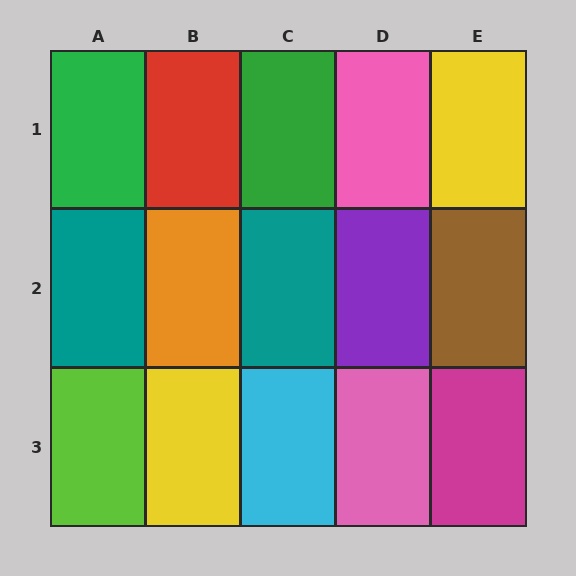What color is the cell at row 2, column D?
Purple.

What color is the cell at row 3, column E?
Magenta.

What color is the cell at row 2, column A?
Teal.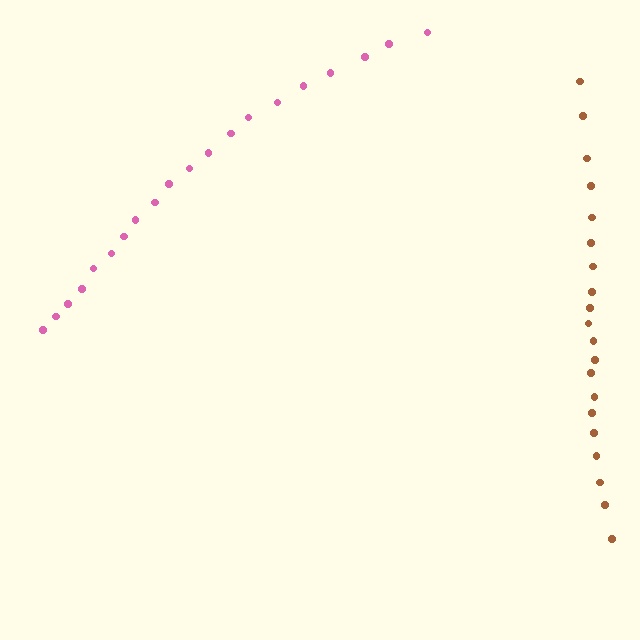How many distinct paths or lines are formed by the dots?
There are 2 distinct paths.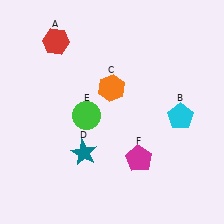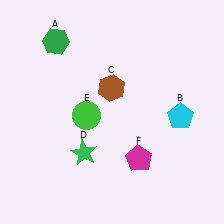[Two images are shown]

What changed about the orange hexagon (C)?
In Image 1, C is orange. In Image 2, it changed to brown.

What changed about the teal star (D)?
In Image 1, D is teal. In Image 2, it changed to green.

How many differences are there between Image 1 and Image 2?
There are 3 differences between the two images.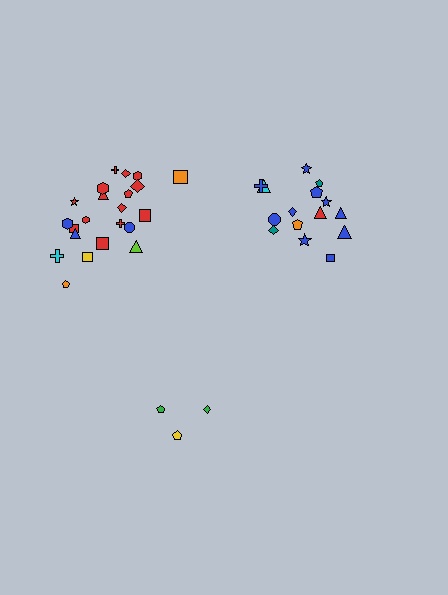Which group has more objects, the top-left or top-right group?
The top-left group.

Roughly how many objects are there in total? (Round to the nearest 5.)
Roughly 40 objects in total.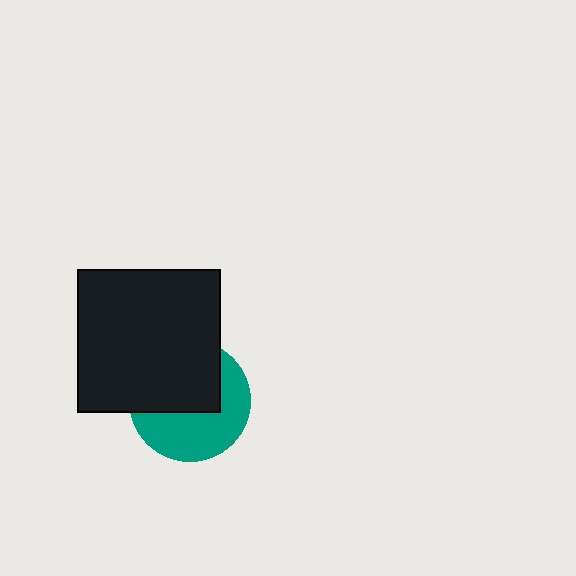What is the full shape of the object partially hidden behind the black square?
The partially hidden object is a teal circle.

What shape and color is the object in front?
The object in front is a black square.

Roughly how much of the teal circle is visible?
About half of it is visible (roughly 49%).